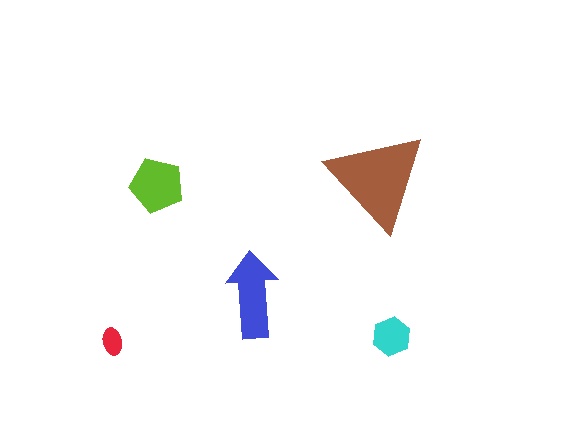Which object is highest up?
The brown triangle is topmost.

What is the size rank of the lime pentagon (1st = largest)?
3rd.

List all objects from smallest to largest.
The red ellipse, the cyan hexagon, the lime pentagon, the blue arrow, the brown triangle.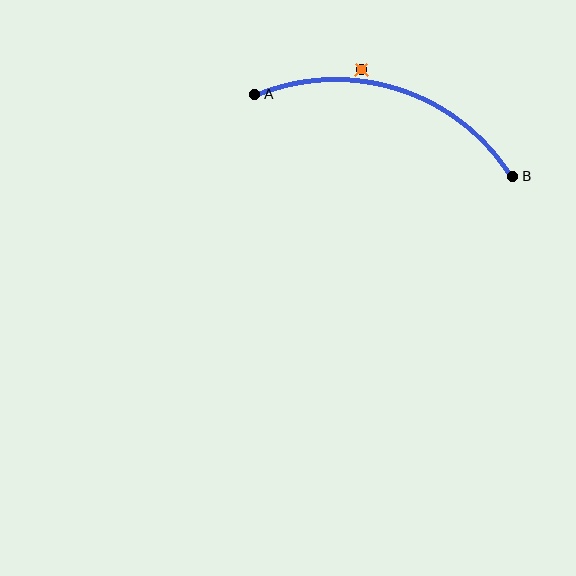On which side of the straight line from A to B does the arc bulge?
The arc bulges above the straight line connecting A and B.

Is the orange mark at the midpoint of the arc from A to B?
No — the orange mark does not lie on the arc at all. It sits slightly outside the curve.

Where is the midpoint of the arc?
The arc midpoint is the point on the curve farthest from the straight line joining A and B. It sits above that line.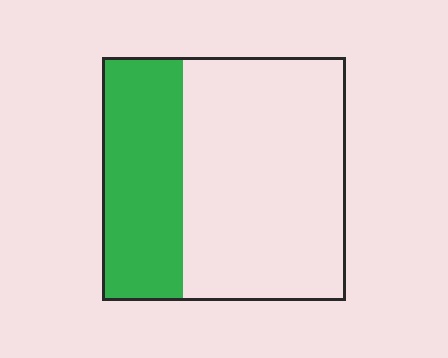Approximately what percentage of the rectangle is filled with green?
Approximately 35%.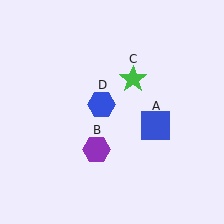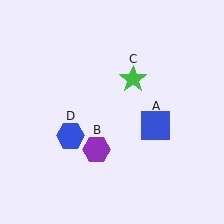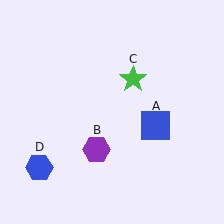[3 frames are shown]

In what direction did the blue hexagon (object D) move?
The blue hexagon (object D) moved down and to the left.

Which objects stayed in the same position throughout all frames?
Blue square (object A) and purple hexagon (object B) and green star (object C) remained stationary.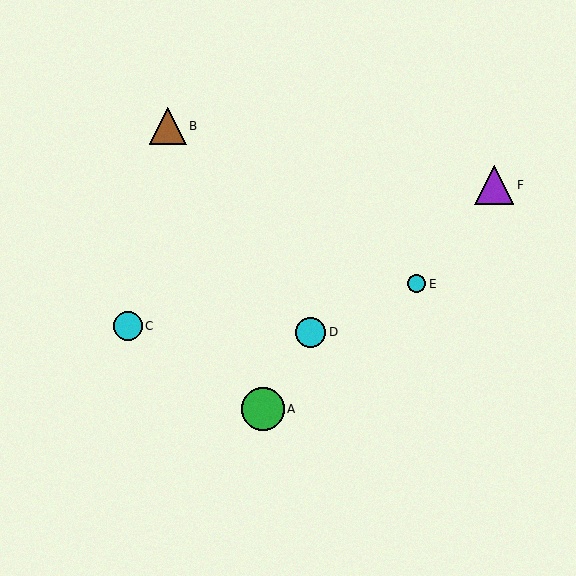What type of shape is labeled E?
Shape E is a cyan circle.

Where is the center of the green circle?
The center of the green circle is at (263, 409).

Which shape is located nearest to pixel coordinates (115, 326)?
The cyan circle (labeled C) at (128, 326) is nearest to that location.